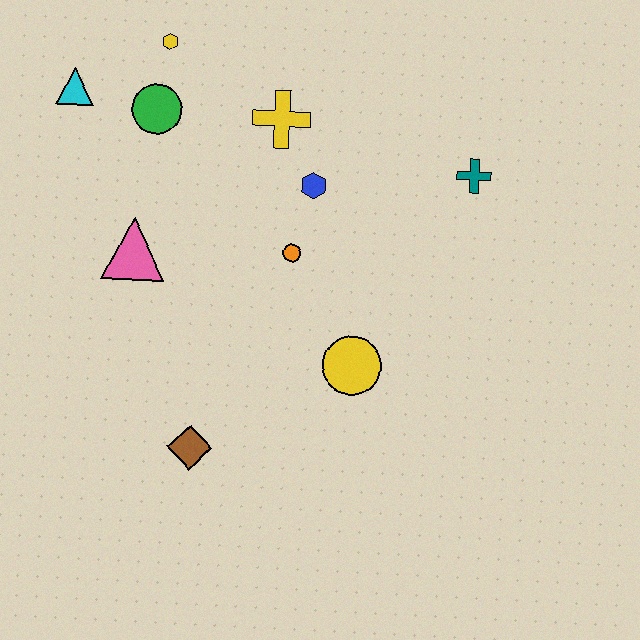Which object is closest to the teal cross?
The blue hexagon is closest to the teal cross.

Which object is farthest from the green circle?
The brown diamond is farthest from the green circle.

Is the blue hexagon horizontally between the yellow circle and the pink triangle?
Yes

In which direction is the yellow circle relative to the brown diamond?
The yellow circle is to the right of the brown diamond.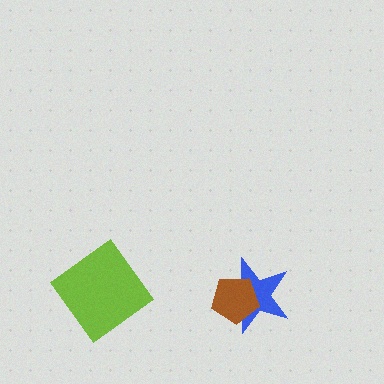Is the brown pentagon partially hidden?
No, no other shape covers it.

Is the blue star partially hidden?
Yes, it is partially covered by another shape.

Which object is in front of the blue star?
The brown pentagon is in front of the blue star.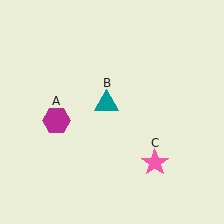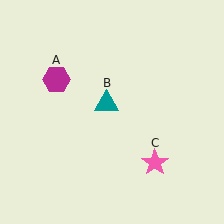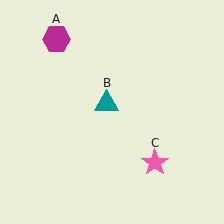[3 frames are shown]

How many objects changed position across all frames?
1 object changed position: magenta hexagon (object A).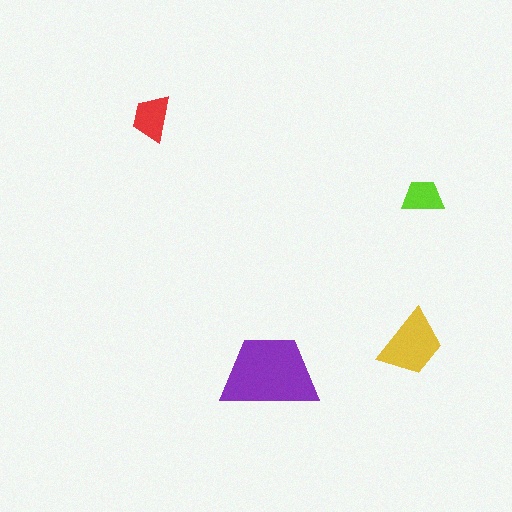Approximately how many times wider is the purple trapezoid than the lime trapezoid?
About 2.5 times wider.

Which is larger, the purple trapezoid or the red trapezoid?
The purple one.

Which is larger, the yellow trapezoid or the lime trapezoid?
The yellow one.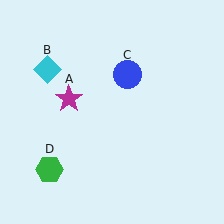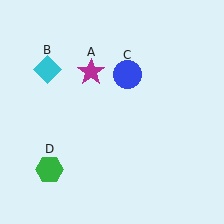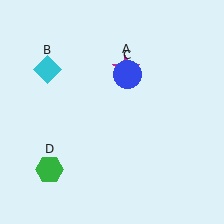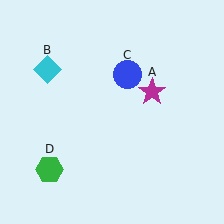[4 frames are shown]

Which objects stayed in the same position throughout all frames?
Cyan diamond (object B) and blue circle (object C) and green hexagon (object D) remained stationary.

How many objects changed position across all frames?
1 object changed position: magenta star (object A).